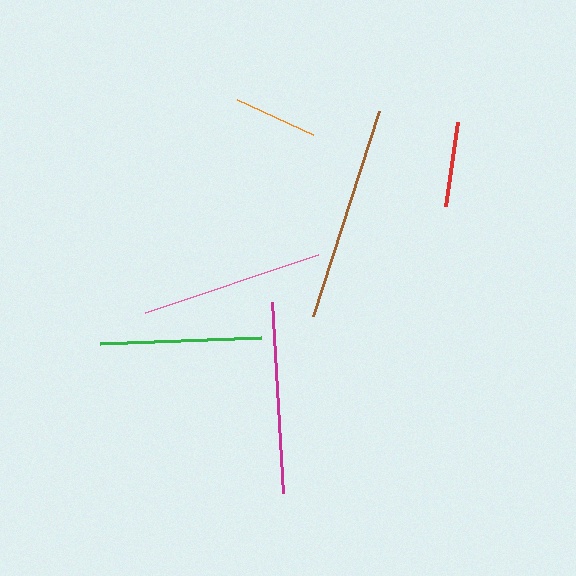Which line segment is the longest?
The brown line is the longest at approximately 215 pixels.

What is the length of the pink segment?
The pink segment is approximately 182 pixels long.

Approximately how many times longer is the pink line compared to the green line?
The pink line is approximately 1.1 times the length of the green line.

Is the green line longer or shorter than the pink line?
The pink line is longer than the green line.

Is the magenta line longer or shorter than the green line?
The magenta line is longer than the green line.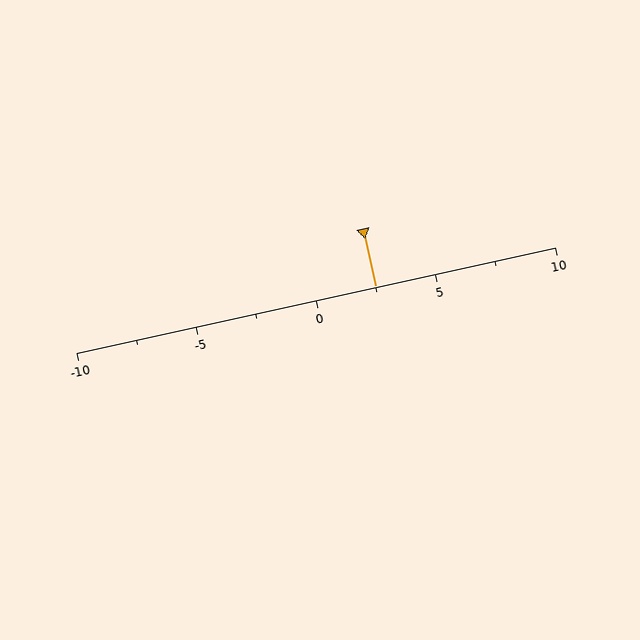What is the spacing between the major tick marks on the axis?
The major ticks are spaced 5 apart.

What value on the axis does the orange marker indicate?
The marker indicates approximately 2.5.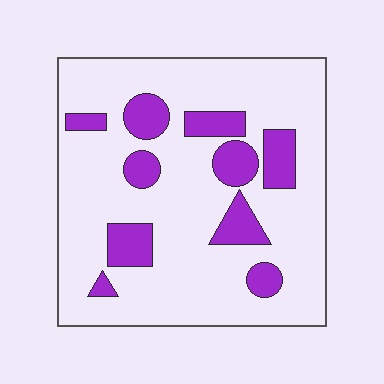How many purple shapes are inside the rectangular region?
10.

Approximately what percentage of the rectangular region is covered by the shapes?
Approximately 20%.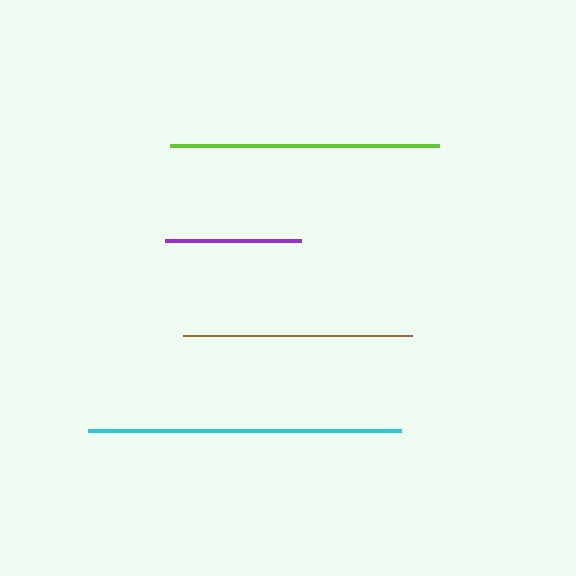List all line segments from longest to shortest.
From longest to shortest: cyan, lime, brown, purple.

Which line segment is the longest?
The cyan line is the longest at approximately 313 pixels.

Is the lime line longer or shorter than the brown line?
The lime line is longer than the brown line.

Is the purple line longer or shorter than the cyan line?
The cyan line is longer than the purple line.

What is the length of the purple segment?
The purple segment is approximately 136 pixels long.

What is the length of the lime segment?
The lime segment is approximately 270 pixels long.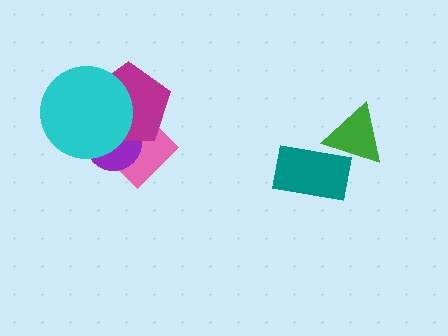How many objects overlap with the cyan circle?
3 objects overlap with the cyan circle.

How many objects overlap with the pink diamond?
3 objects overlap with the pink diamond.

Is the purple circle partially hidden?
Yes, it is partially covered by another shape.